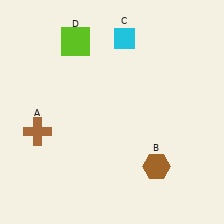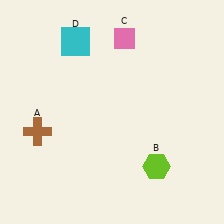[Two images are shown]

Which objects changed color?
B changed from brown to lime. C changed from cyan to pink. D changed from lime to cyan.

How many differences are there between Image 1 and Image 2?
There are 3 differences between the two images.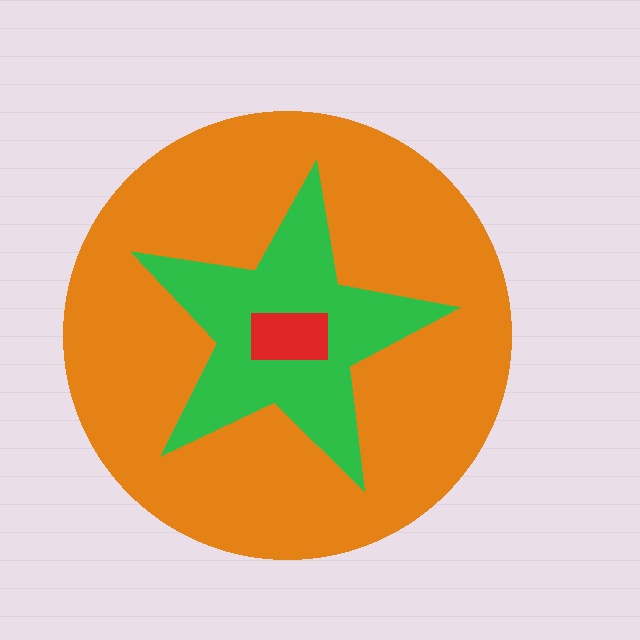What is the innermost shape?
The red rectangle.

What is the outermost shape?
The orange circle.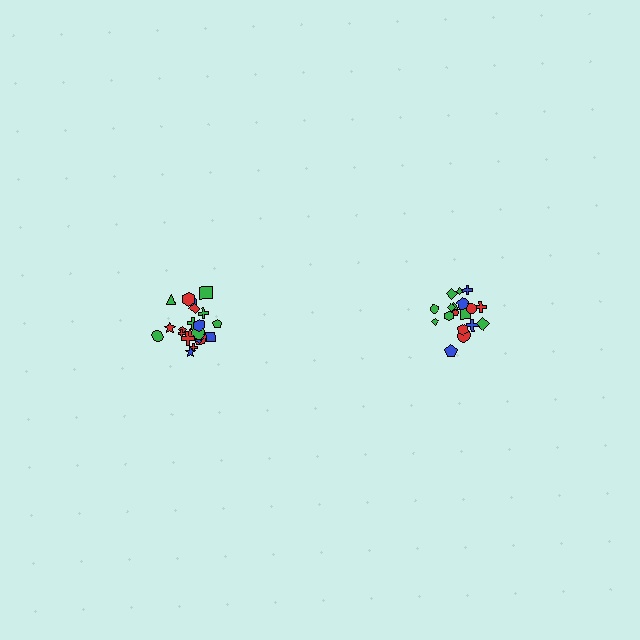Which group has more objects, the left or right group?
The left group.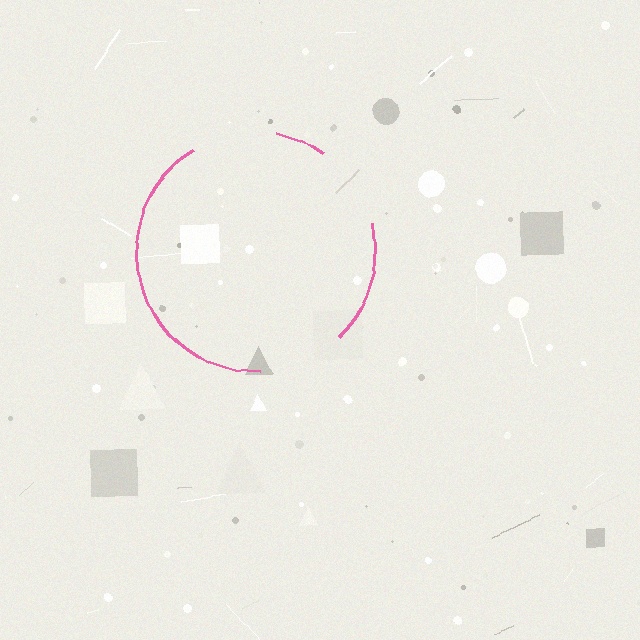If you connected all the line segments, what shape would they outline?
They would outline a circle.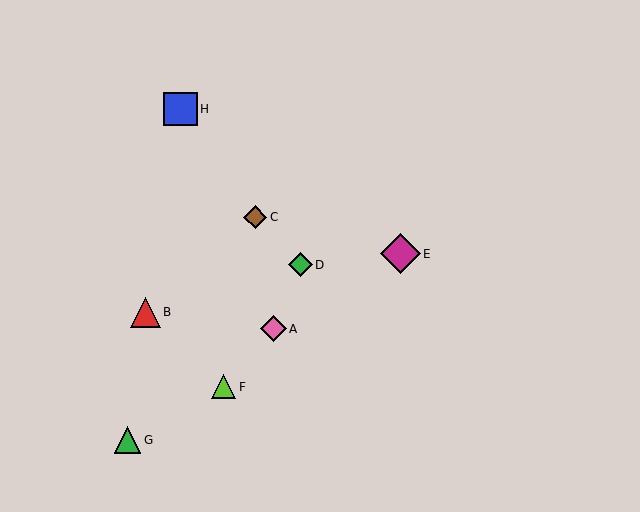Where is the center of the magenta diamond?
The center of the magenta diamond is at (400, 254).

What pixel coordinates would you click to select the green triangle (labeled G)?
Click at (128, 440) to select the green triangle G.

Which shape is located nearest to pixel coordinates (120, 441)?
The green triangle (labeled G) at (128, 440) is nearest to that location.